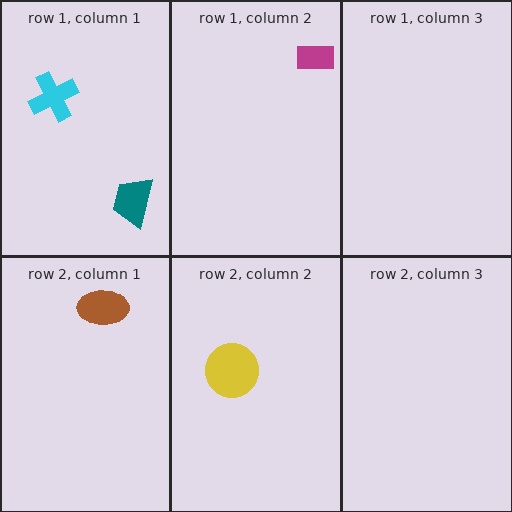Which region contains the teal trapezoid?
The row 1, column 1 region.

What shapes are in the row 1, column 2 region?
The magenta rectangle.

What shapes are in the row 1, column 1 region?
The cyan cross, the teal trapezoid.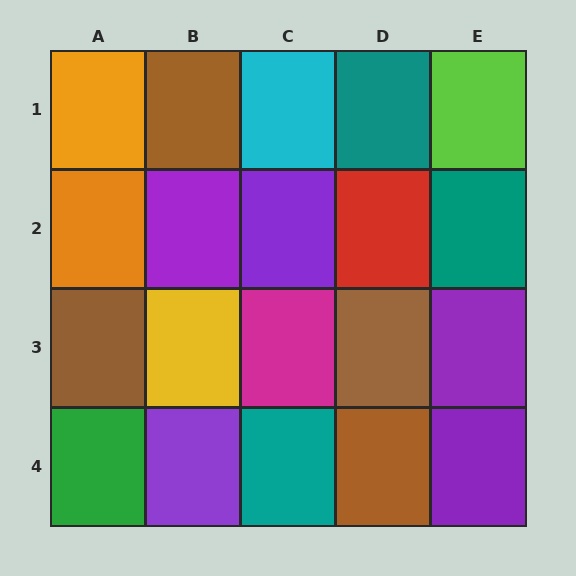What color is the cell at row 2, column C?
Purple.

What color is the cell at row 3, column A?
Brown.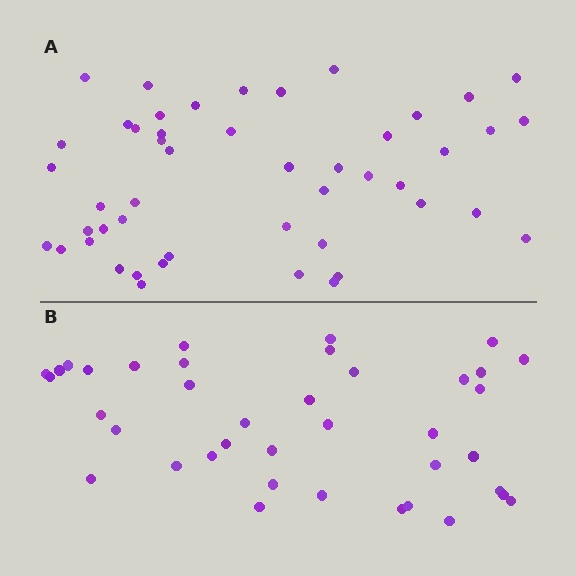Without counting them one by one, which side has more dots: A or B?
Region A (the top region) has more dots.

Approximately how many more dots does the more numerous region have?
Region A has roughly 8 or so more dots than region B.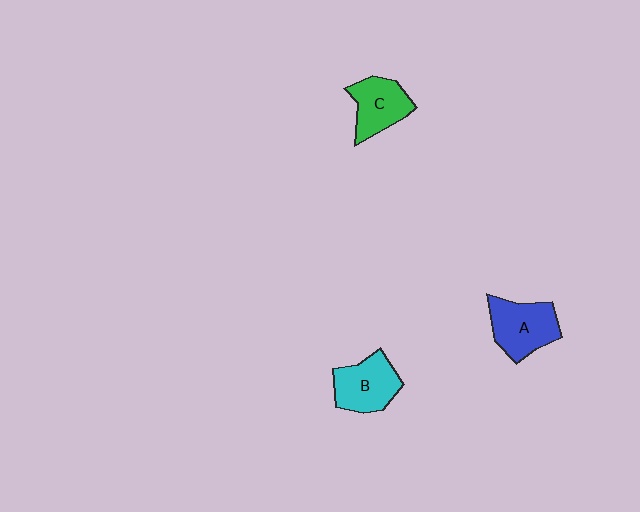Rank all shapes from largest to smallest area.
From largest to smallest: A (blue), B (cyan), C (green).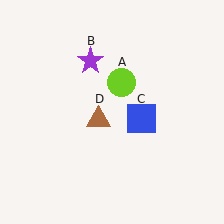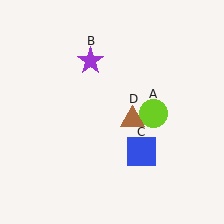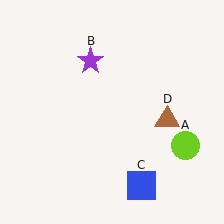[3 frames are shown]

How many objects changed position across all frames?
3 objects changed position: lime circle (object A), blue square (object C), brown triangle (object D).